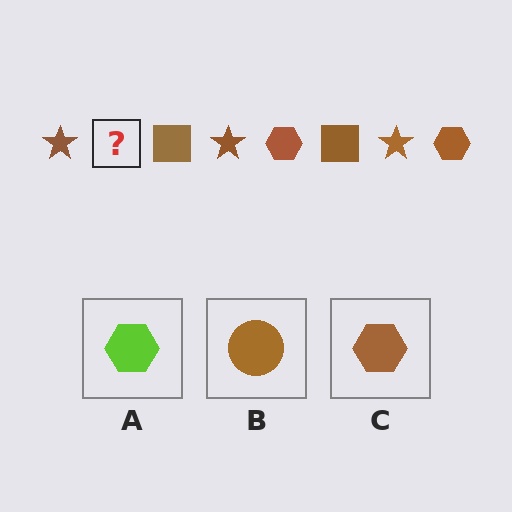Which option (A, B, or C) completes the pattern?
C.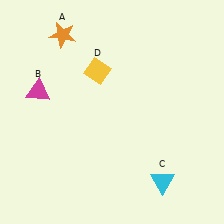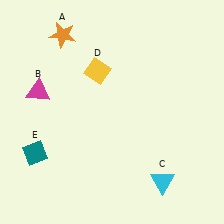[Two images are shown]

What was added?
A teal diamond (E) was added in Image 2.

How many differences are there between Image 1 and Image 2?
There is 1 difference between the two images.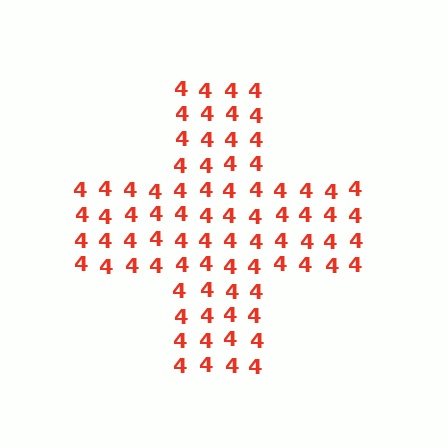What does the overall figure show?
The overall figure shows a cross.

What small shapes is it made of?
It is made of small digit 4's.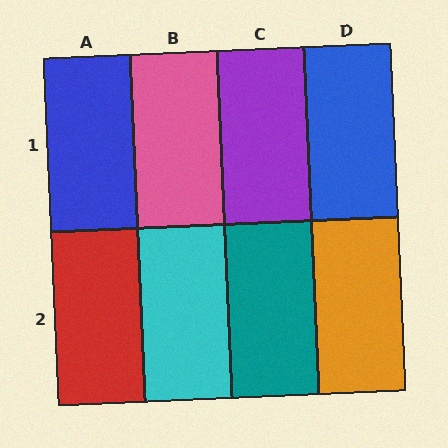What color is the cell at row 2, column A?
Red.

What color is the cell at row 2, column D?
Orange.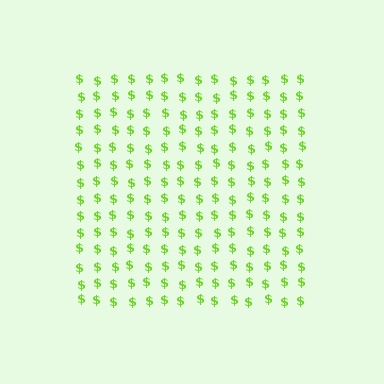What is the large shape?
The large shape is a square.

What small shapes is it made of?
It is made of small dollar signs.